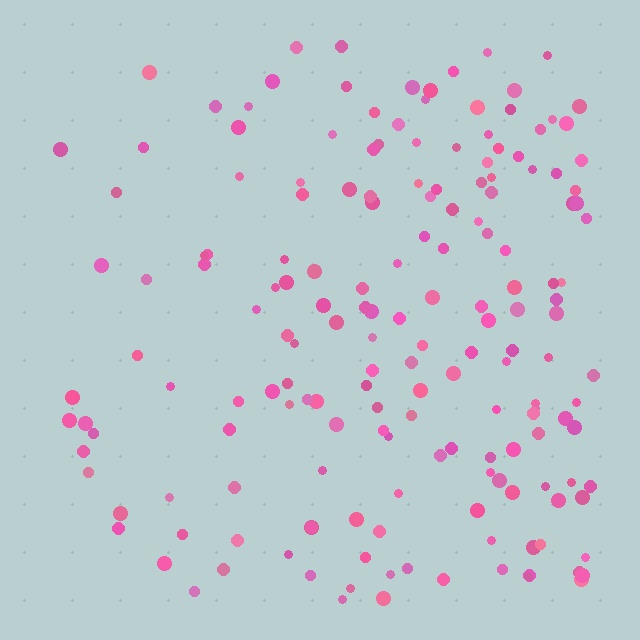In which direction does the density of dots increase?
From left to right, with the right side densest.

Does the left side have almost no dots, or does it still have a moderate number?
Still a moderate number, just noticeably fewer than the right.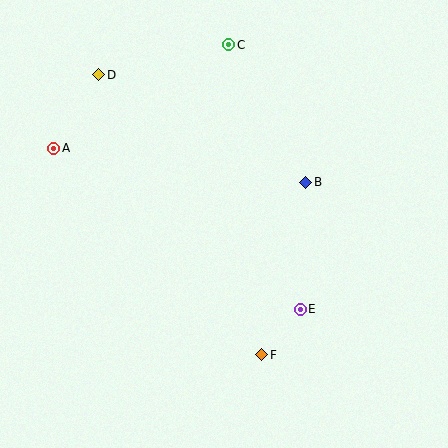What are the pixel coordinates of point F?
Point F is at (262, 355).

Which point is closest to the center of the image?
Point B at (306, 182) is closest to the center.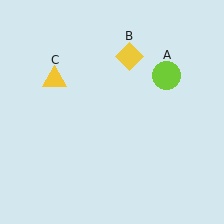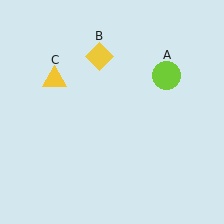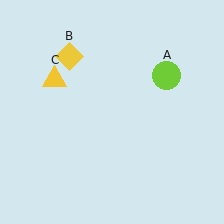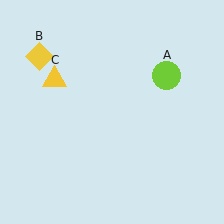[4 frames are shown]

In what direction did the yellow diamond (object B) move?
The yellow diamond (object B) moved left.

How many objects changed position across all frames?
1 object changed position: yellow diamond (object B).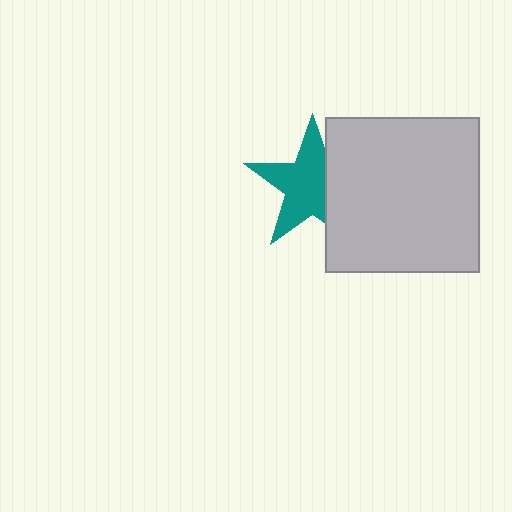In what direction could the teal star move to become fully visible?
The teal star could move left. That would shift it out from behind the light gray square entirely.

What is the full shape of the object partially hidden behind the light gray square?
The partially hidden object is a teal star.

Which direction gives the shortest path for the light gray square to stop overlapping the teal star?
Moving right gives the shortest separation.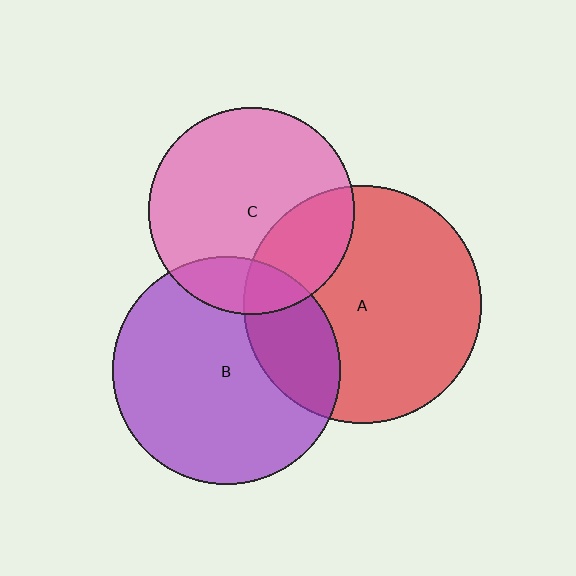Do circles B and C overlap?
Yes.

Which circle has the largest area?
Circle A (red).